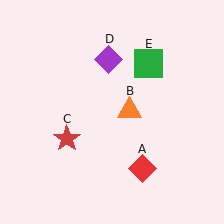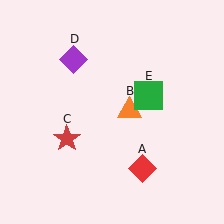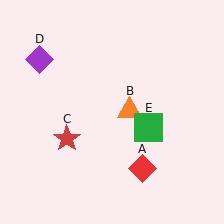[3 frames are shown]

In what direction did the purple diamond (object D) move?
The purple diamond (object D) moved left.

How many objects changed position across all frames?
2 objects changed position: purple diamond (object D), green square (object E).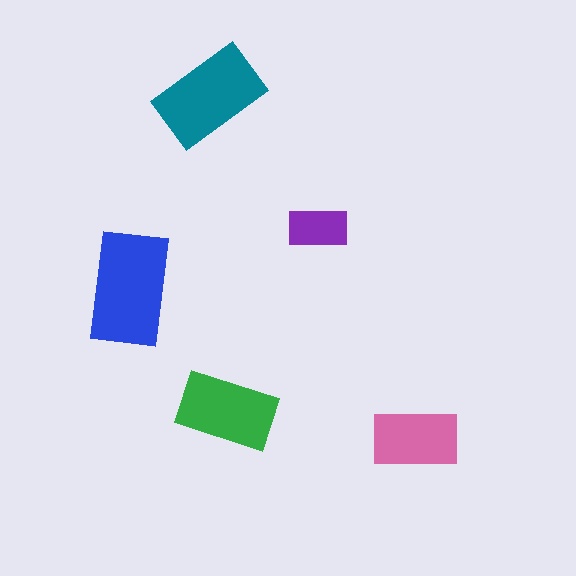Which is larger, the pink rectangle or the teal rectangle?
The teal one.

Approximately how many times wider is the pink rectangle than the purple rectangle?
About 1.5 times wider.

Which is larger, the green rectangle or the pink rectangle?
The green one.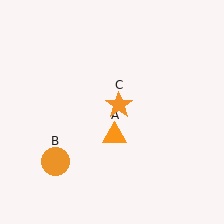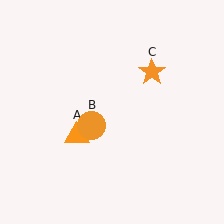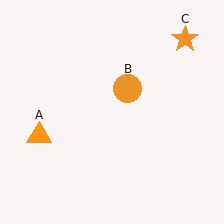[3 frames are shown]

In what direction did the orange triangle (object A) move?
The orange triangle (object A) moved left.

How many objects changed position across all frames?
3 objects changed position: orange triangle (object A), orange circle (object B), orange star (object C).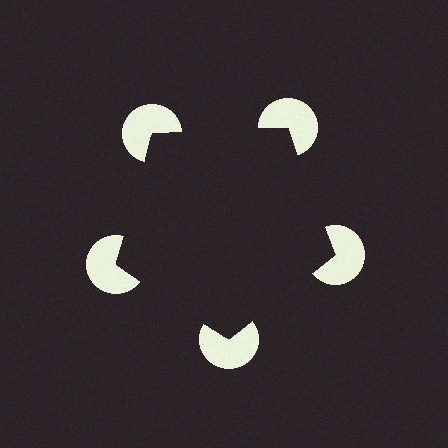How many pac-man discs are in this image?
There are 5 — one at each vertex of the illusory pentagon.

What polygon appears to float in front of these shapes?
An illusory pentagon — its edges are inferred from the aligned wedge cuts in the pac-man discs, not physically drawn.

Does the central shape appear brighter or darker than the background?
It typically appears slightly darker than the background, even though no actual brightness change is drawn.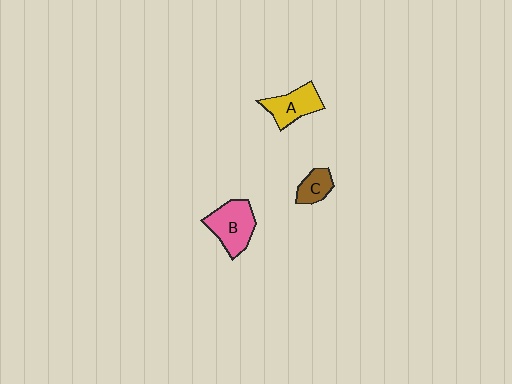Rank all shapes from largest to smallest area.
From largest to smallest: B (pink), A (yellow), C (brown).